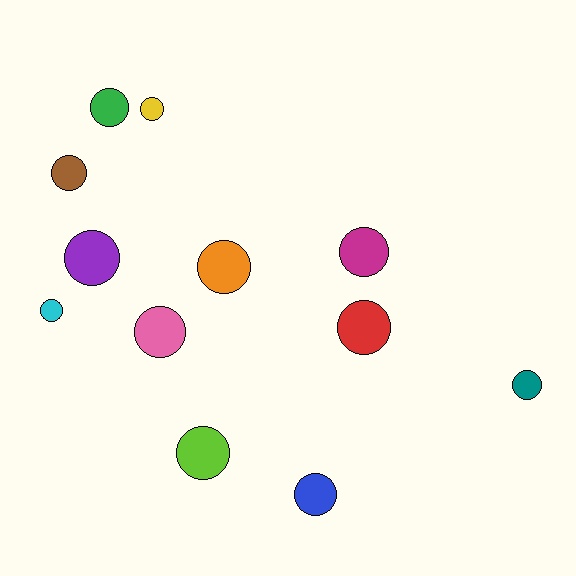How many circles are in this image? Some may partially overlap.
There are 12 circles.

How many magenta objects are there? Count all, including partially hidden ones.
There is 1 magenta object.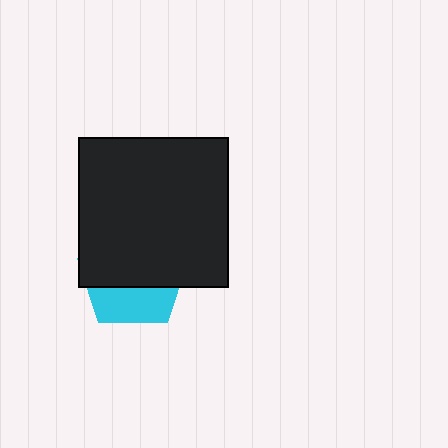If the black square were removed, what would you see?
You would see the complete cyan pentagon.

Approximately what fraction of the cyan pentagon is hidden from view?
Roughly 64% of the cyan pentagon is hidden behind the black square.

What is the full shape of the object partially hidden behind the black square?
The partially hidden object is a cyan pentagon.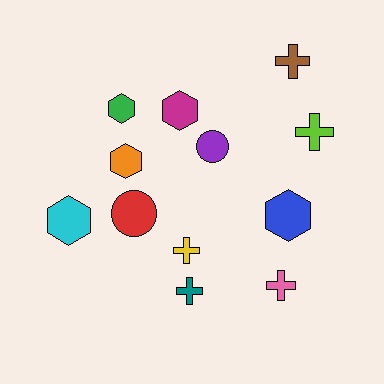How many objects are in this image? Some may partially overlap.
There are 12 objects.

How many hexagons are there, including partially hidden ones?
There are 5 hexagons.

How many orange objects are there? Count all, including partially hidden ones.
There is 1 orange object.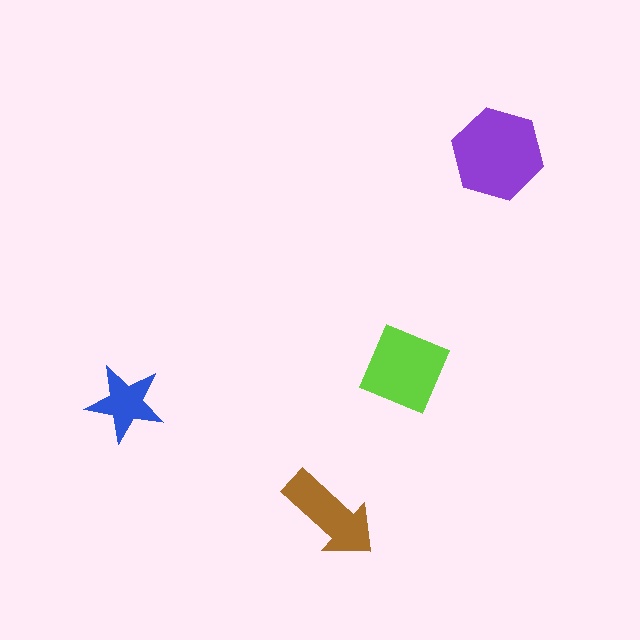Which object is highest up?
The purple hexagon is topmost.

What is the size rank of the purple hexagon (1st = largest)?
1st.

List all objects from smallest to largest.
The blue star, the brown arrow, the lime square, the purple hexagon.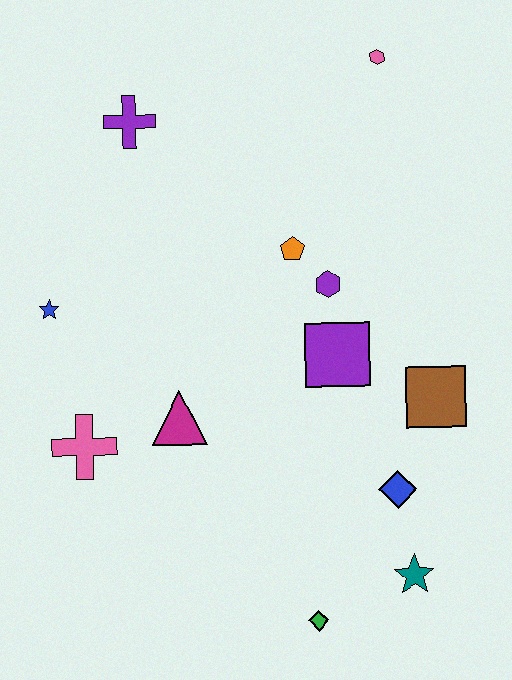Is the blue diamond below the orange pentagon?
Yes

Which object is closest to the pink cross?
The magenta triangle is closest to the pink cross.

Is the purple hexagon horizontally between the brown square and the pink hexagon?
No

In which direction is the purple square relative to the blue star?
The purple square is to the right of the blue star.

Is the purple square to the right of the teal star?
No